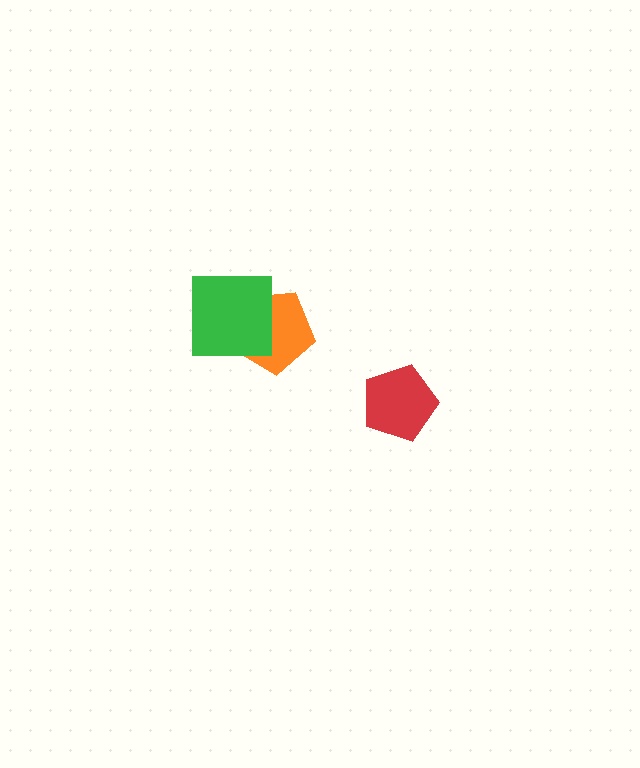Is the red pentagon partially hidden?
No, no other shape covers it.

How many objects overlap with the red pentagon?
0 objects overlap with the red pentagon.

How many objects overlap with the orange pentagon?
1 object overlaps with the orange pentagon.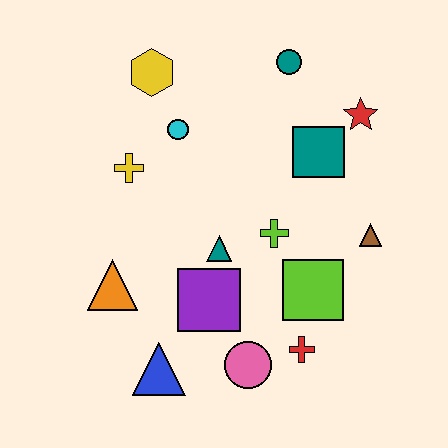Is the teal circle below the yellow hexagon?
No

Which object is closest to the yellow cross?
The cyan circle is closest to the yellow cross.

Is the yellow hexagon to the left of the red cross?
Yes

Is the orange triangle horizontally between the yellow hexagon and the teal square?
No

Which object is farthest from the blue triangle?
The teal circle is farthest from the blue triangle.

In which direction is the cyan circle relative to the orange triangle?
The cyan circle is above the orange triangle.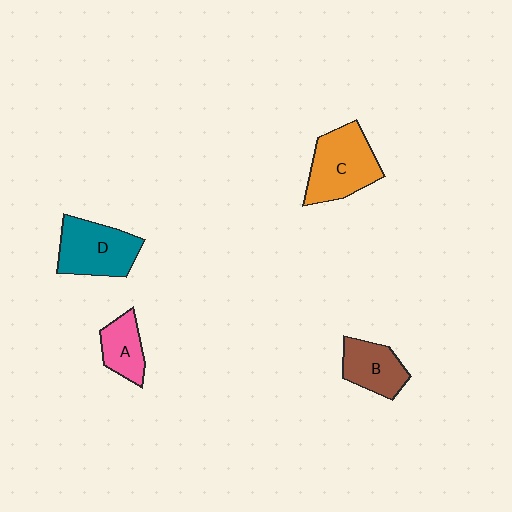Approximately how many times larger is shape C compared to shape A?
Approximately 1.8 times.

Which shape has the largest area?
Shape C (orange).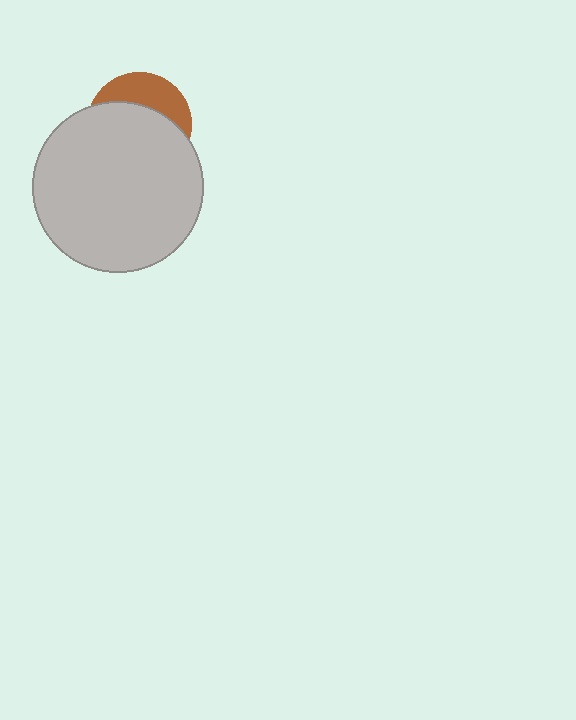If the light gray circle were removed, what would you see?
You would see the complete brown circle.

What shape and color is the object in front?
The object in front is a light gray circle.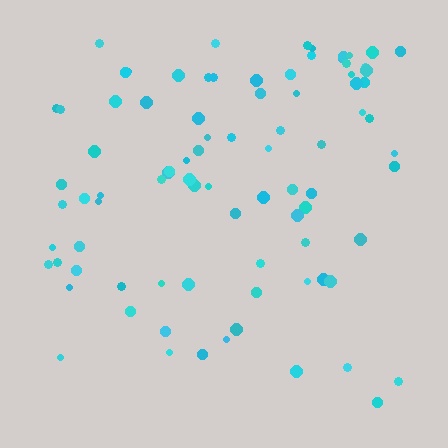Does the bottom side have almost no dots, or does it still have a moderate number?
Still a moderate number, just noticeably fewer than the top.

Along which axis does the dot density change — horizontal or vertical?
Vertical.